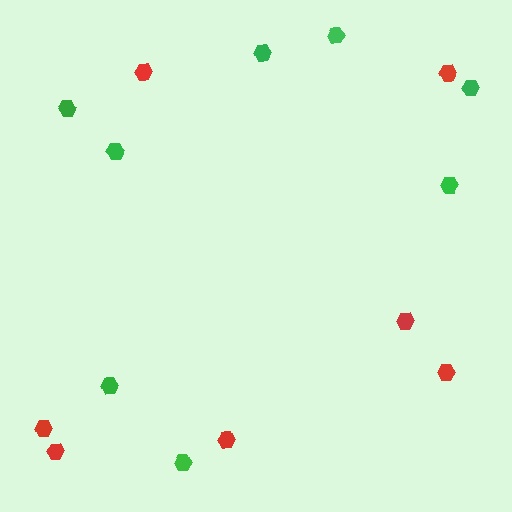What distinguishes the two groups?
There are 2 groups: one group of red hexagons (7) and one group of green hexagons (8).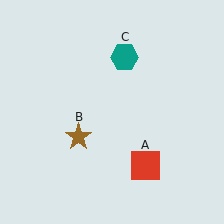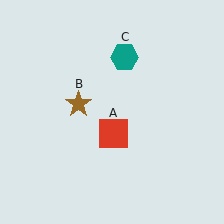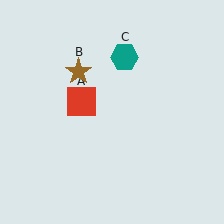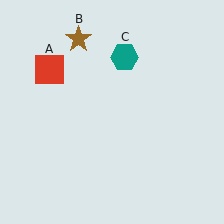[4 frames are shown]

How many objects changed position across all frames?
2 objects changed position: red square (object A), brown star (object B).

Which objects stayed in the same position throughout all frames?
Teal hexagon (object C) remained stationary.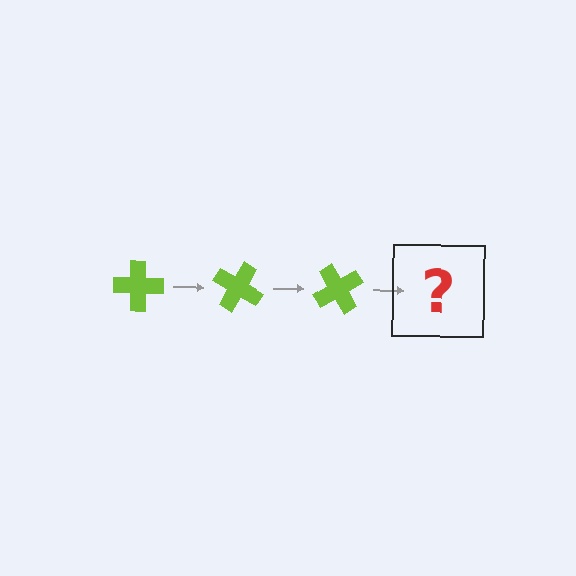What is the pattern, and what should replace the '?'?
The pattern is that the cross rotates 30 degrees each step. The '?' should be a lime cross rotated 90 degrees.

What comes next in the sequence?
The next element should be a lime cross rotated 90 degrees.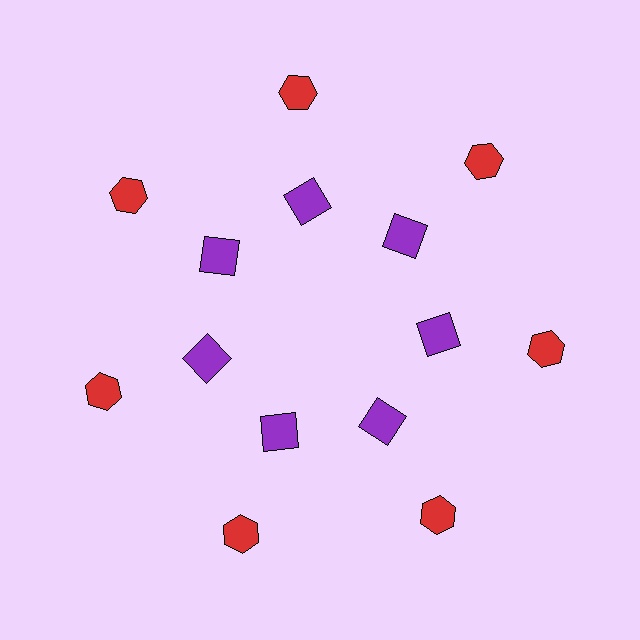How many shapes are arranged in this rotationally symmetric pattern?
There are 14 shapes, arranged in 7 groups of 2.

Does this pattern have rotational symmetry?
Yes, this pattern has 7-fold rotational symmetry. It looks the same after rotating 51 degrees around the center.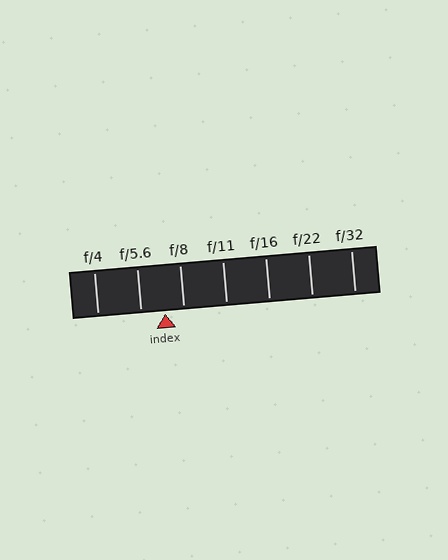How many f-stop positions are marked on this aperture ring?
There are 7 f-stop positions marked.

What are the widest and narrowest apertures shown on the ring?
The widest aperture shown is f/4 and the narrowest is f/32.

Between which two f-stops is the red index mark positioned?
The index mark is between f/5.6 and f/8.